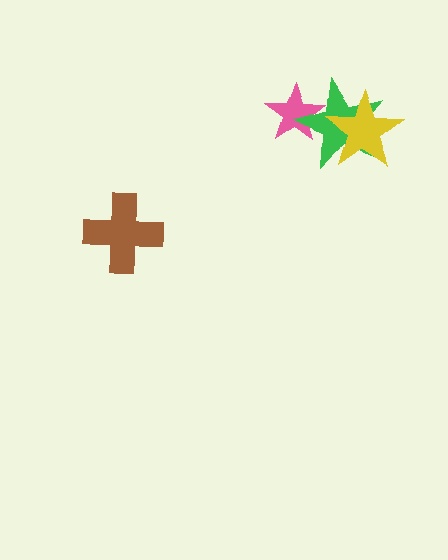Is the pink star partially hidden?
Yes, it is partially covered by another shape.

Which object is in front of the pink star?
The green star is in front of the pink star.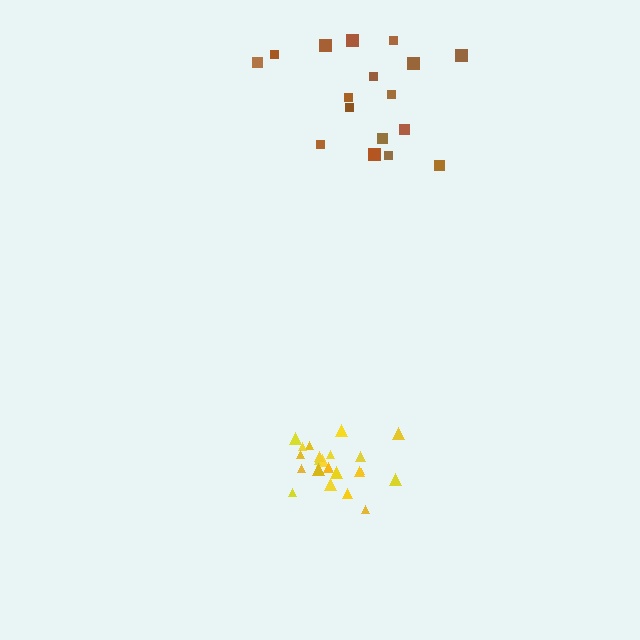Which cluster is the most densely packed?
Yellow.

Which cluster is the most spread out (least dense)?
Brown.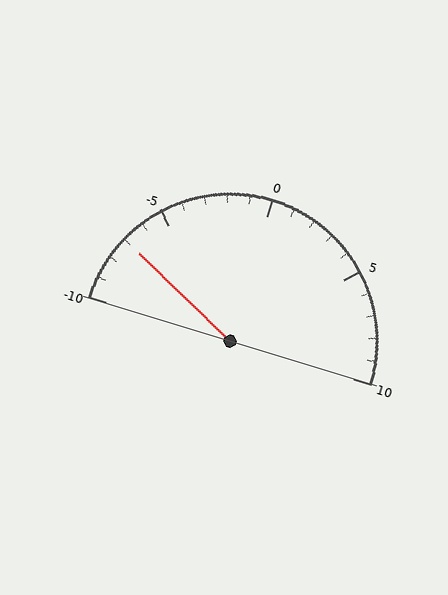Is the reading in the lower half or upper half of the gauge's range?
The reading is in the lower half of the range (-10 to 10).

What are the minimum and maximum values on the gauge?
The gauge ranges from -10 to 10.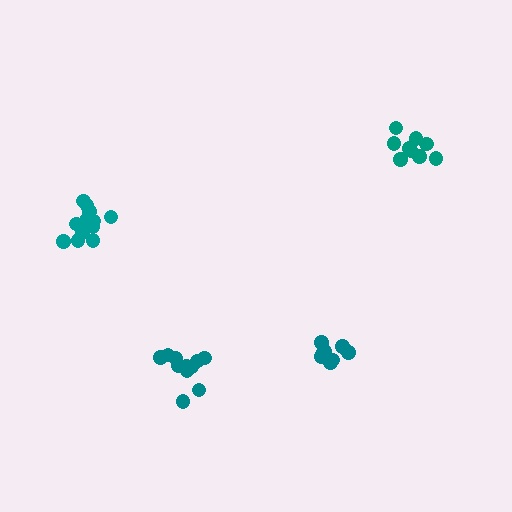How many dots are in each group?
Group 1: 11 dots, Group 2: 8 dots, Group 3: 9 dots, Group 4: 12 dots (40 total).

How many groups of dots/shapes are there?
There are 4 groups.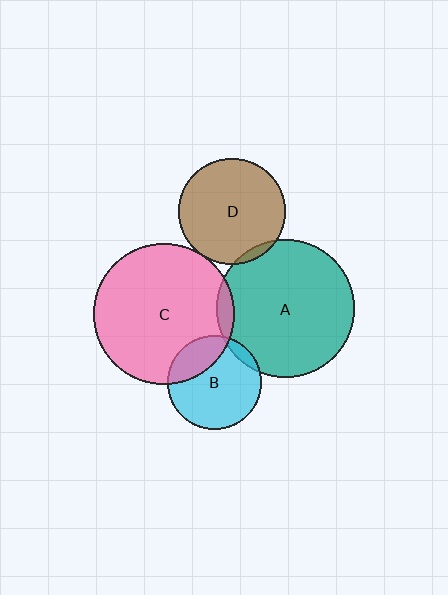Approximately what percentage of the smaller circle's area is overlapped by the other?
Approximately 5%.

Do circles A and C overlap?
Yes.